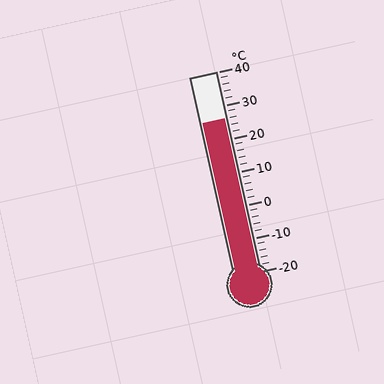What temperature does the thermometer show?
The thermometer shows approximately 26°C.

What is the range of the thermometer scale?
The thermometer scale ranges from -20°C to 40°C.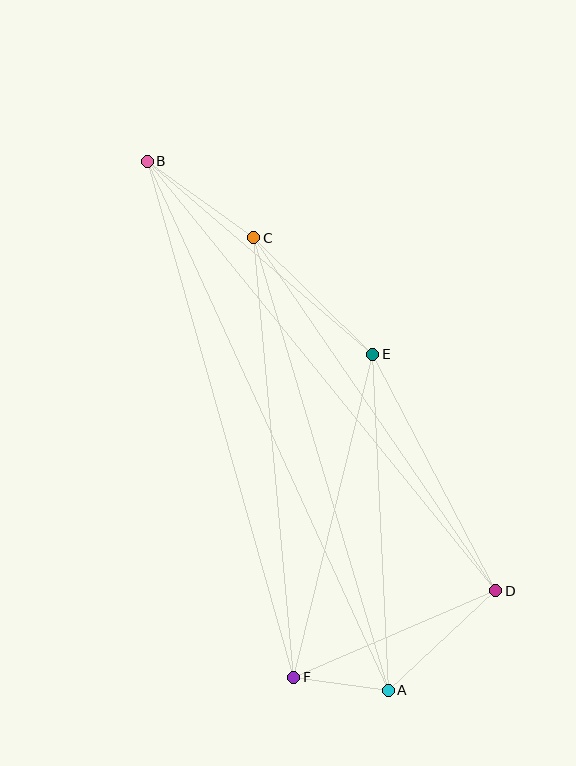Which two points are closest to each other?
Points A and F are closest to each other.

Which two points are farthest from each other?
Points A and B are farthest from each other.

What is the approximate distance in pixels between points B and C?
The distance between B and C is approximately 131 pixels.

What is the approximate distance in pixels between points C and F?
The distance between C and F is approximately 442 pixels.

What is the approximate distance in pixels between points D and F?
The distance between D and F is approximately 220 pixels.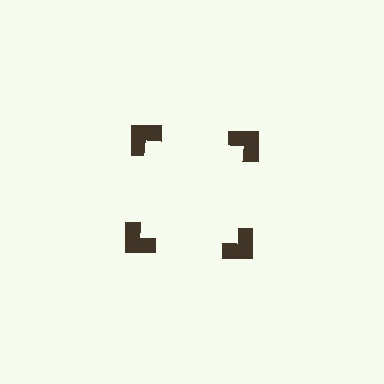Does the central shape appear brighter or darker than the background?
It typically appears slightly brighter than the background, even though no actual brightness change is drawn.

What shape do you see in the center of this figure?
An illusory square — its edges are inferred from the aligned wedge cuts in the notched squares, not physically drawn.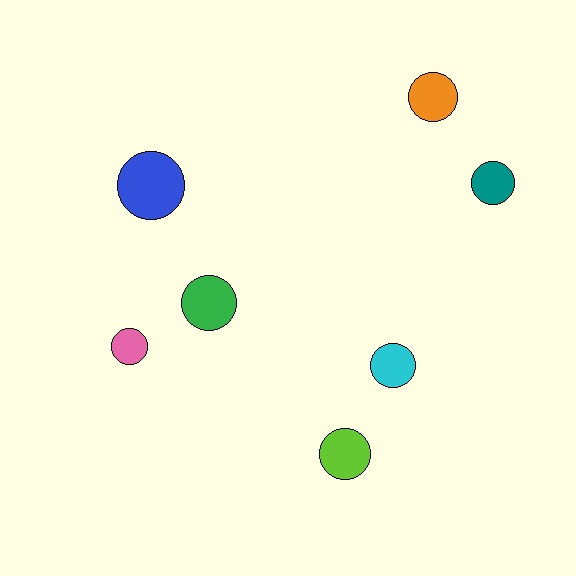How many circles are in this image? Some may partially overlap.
There are 7 circles.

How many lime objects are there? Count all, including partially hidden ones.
There is 1 lime object.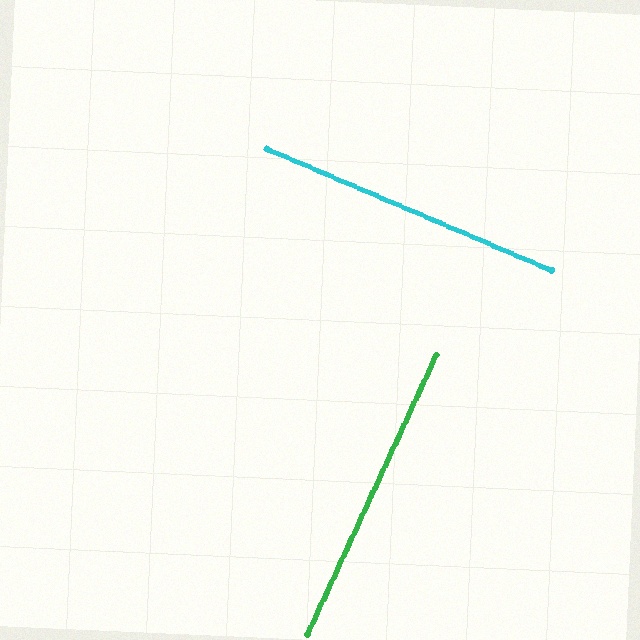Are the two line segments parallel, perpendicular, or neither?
Perpendicular — they meet at approximately 88°.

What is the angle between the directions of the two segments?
Approximately 88 degrees.